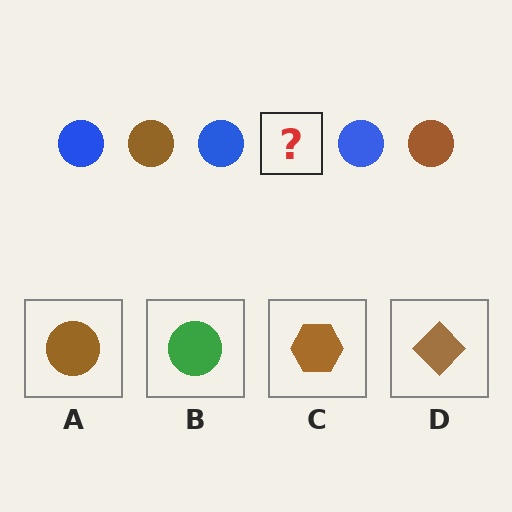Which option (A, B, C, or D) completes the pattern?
A.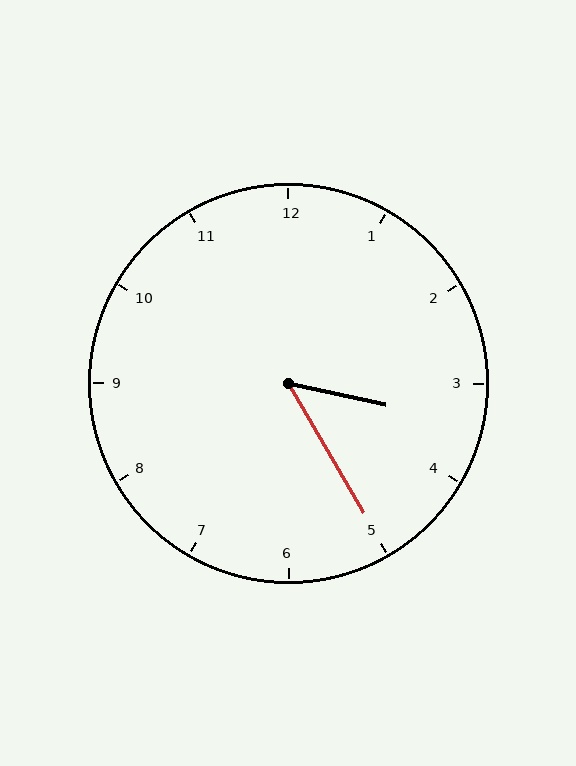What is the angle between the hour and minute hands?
Approximately 48 degrees.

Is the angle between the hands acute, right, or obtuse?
It is acute.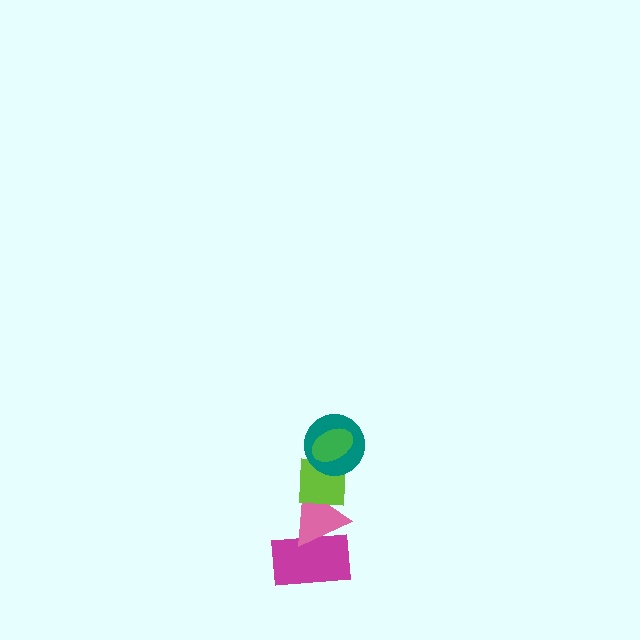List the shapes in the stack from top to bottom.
From top to bottom: the green ellipse, the teal circle, the lime square, the pink triangle, the magenta rectangle.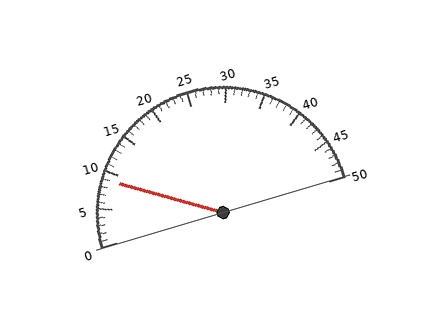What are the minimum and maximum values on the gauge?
The gauge ranges from 0 to 50.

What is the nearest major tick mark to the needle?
The nearest major tick mark is 10.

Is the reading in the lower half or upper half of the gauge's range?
The reading is in the lower half of the range (0 to 50).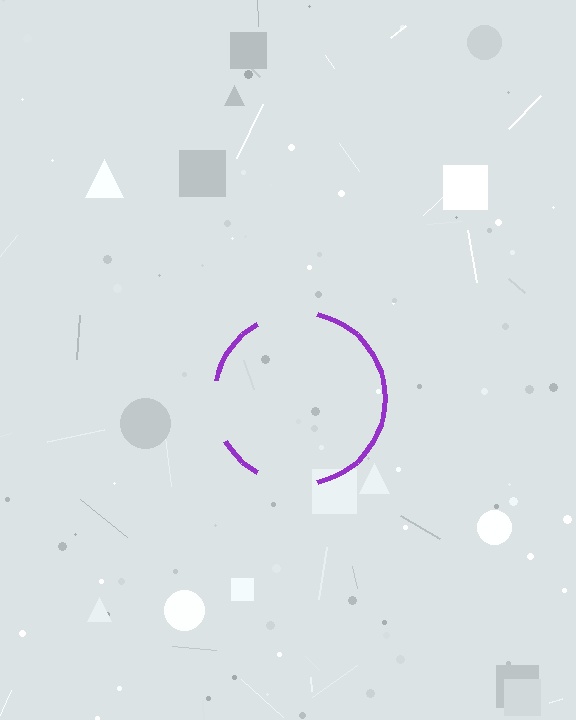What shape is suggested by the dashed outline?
The dashed outline suggests a circle.